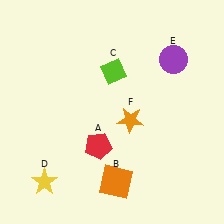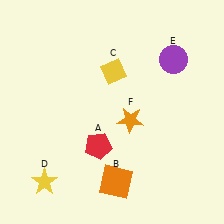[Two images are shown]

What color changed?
The diamond (C) changed from lime in Image 1 to yellow in Image 2.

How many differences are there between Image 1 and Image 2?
There is 1 difference between the two images.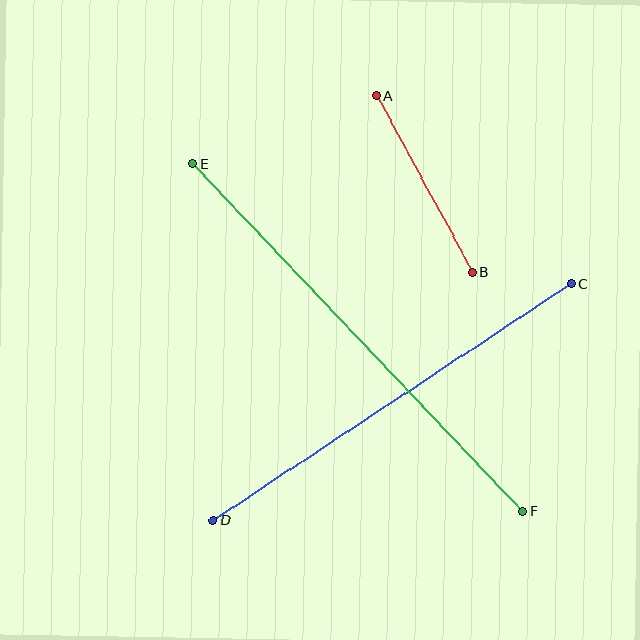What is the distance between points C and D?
The distance is approximately 429 pixels.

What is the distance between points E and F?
The distance is approximately 479 pixels.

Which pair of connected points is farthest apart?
Points E and F are farthest apart.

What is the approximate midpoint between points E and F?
The midpoint is at approximately (357, 337) pixels.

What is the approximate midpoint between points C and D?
The midpoint is at approximately (392, 402) pixels.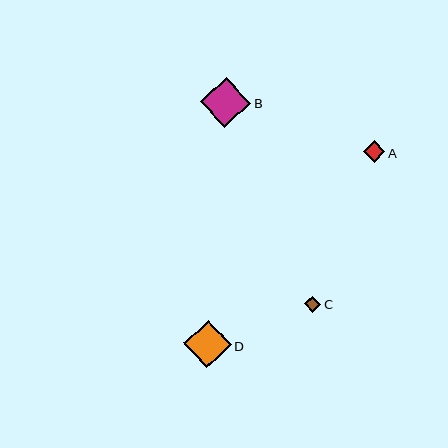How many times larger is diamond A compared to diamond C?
Diamond A is approximately 1.3 times the size of diamond C.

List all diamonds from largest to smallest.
From largest to smallest: B, D, A, C.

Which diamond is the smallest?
Diamond C is the smallest with a size of approximately 16 pixels.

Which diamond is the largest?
Diamond B is the largest with a size of approximately 50 pixels.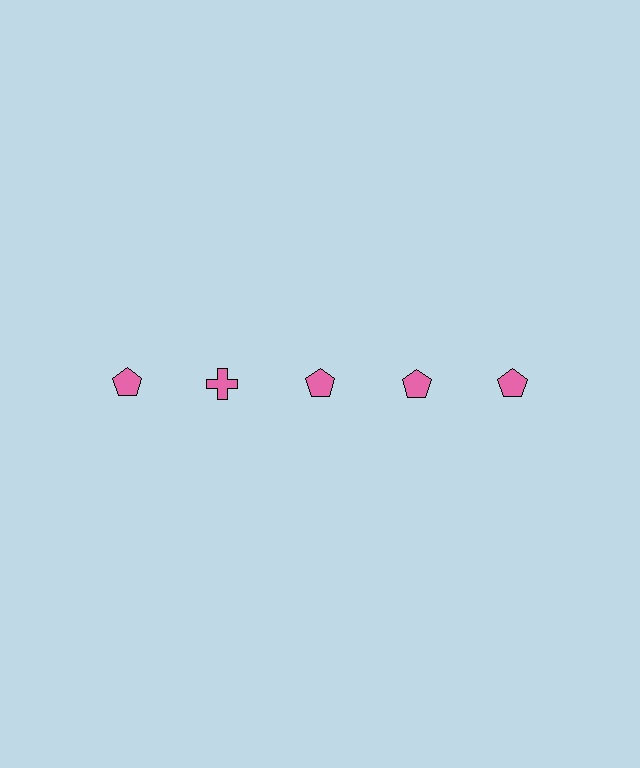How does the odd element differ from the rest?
It has a different shape: cross instead of pentagon.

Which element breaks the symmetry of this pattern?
The pink cross in the top row, second from left column breaks the symmetry. All other shapes are pink pentagons.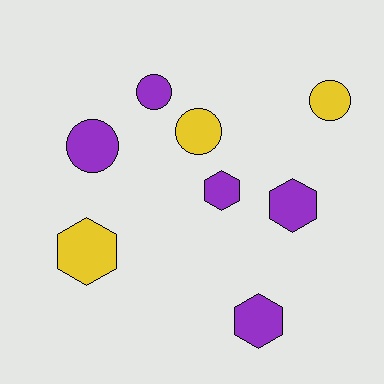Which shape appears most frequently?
Circle, with 4 objects.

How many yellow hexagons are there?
There is 1 yellow hexagon.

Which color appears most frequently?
Purple, with 5 objects.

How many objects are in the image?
There are 8 objects.